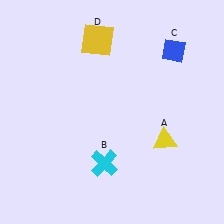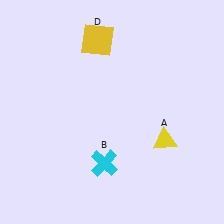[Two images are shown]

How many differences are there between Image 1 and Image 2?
There is 1 difference between the two images.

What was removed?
The blue diamond (C) was removed in Image 2.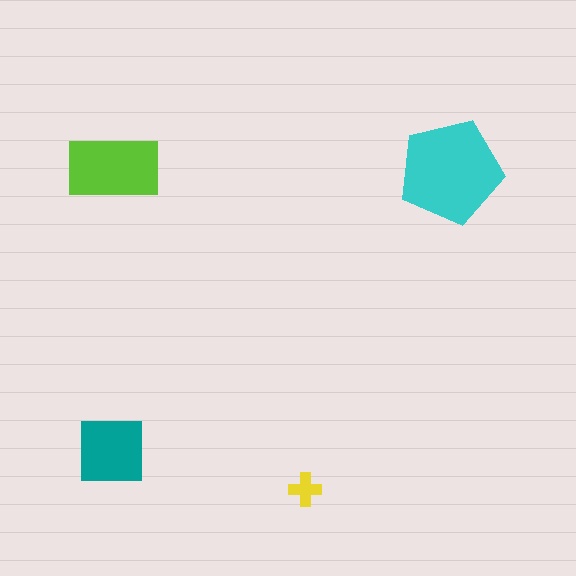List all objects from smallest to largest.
The yellow cross, the teal square, the lime rectangle, the cyan pentagon.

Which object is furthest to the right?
The cyan pentagon is rightmost.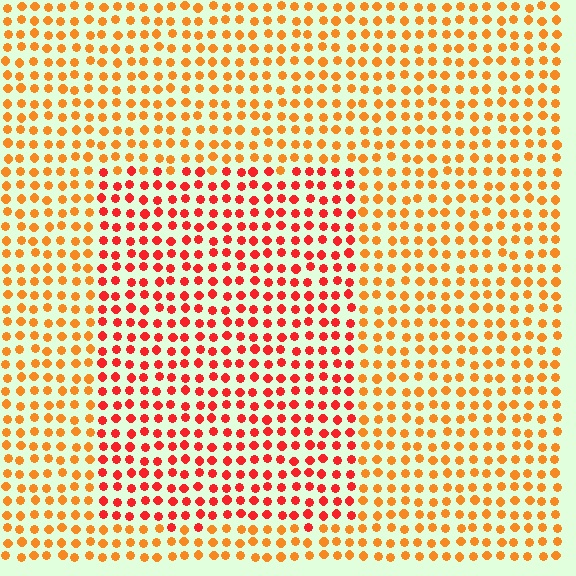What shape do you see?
I see a rectangle.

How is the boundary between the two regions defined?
The boundary is defined purely by a slight shift in hue (about 32 degrees). Spacing, size, and orientation are identical on both sides.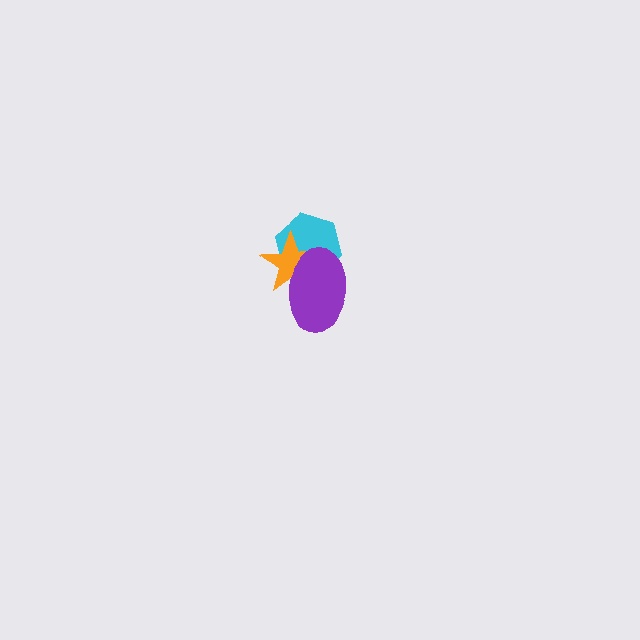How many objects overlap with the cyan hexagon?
2 objects overlap with the cyan hexagon.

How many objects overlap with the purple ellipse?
2 objects overlap with the purple ellipse.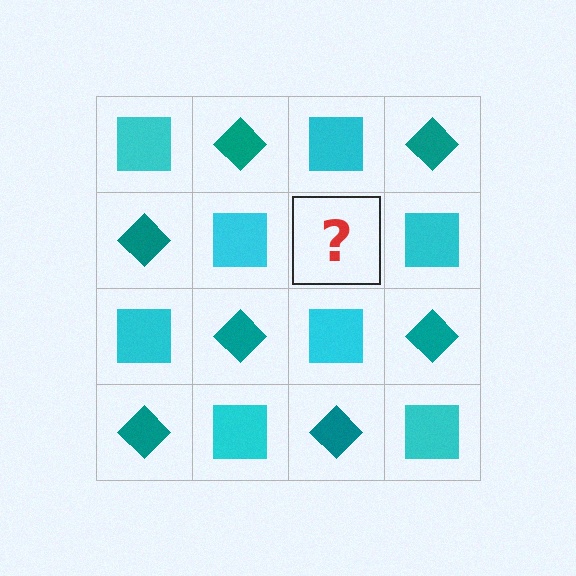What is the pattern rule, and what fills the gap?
The rule is that it alternates cyan square and teal diamond in a checkerboard pattern. The gap should be filled with a teal diamond.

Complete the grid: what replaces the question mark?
The question mark should be replaced with a teal diamond.